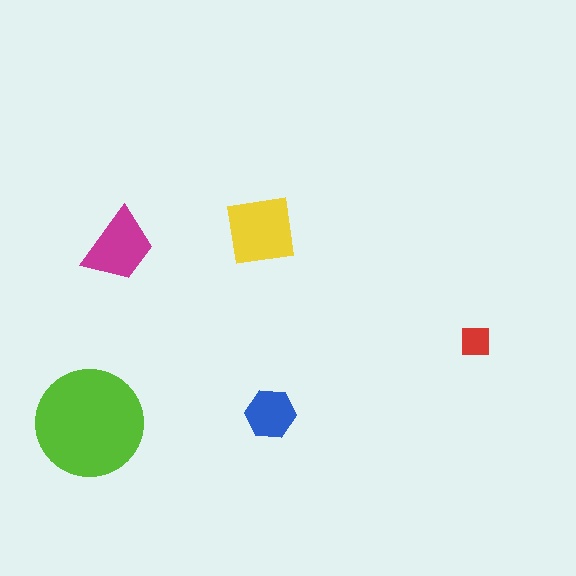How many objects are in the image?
There are 5 objects in the image.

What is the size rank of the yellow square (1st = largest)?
2nd.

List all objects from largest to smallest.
The lime circle, the yellow square, the magenta trapezoid, the blue hexagon, the red square.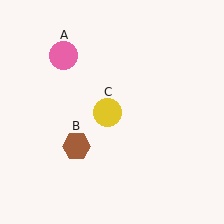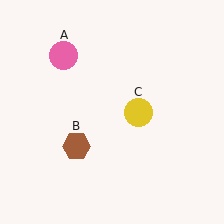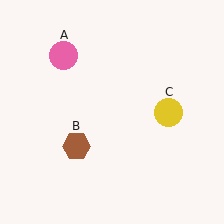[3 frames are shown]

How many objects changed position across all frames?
1 object changed position: yellow circle (object C).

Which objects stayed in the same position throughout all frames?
Pink circle (object A) and brown hexagon (object B) remained stationary.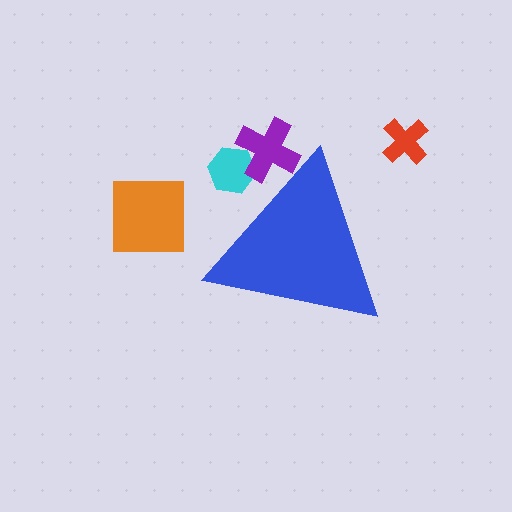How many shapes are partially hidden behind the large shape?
2 shapes are partially hidden.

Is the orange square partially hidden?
No, the orange square is fully visible.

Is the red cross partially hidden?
No, the red cross is fully visible.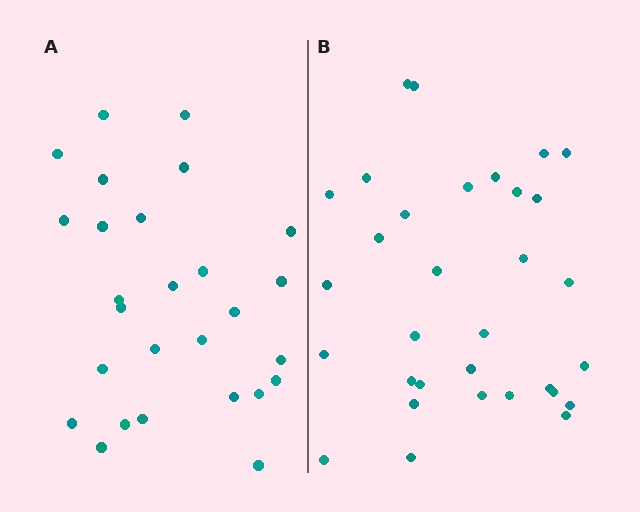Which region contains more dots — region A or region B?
Region B (the right region) has more dots.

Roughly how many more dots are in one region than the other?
Region B has about 5 more dots than region A.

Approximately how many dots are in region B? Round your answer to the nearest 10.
About 30 dots. (The exact count is 32, which rounds to 30.)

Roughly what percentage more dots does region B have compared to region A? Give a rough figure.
About 20% more.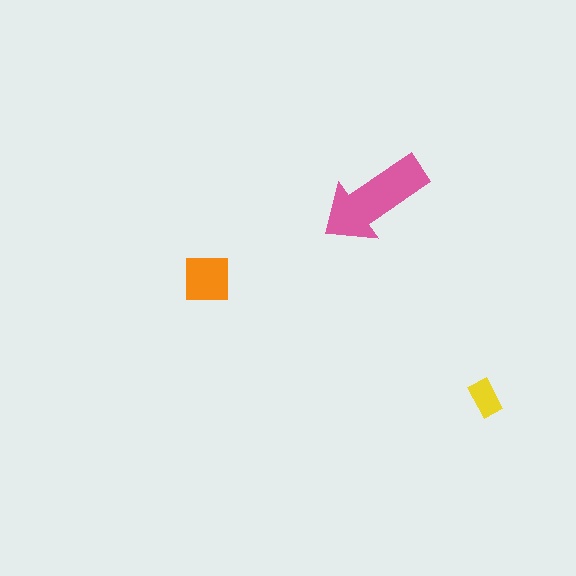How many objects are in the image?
There are 3 objects in the image.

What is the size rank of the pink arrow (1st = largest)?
1st.